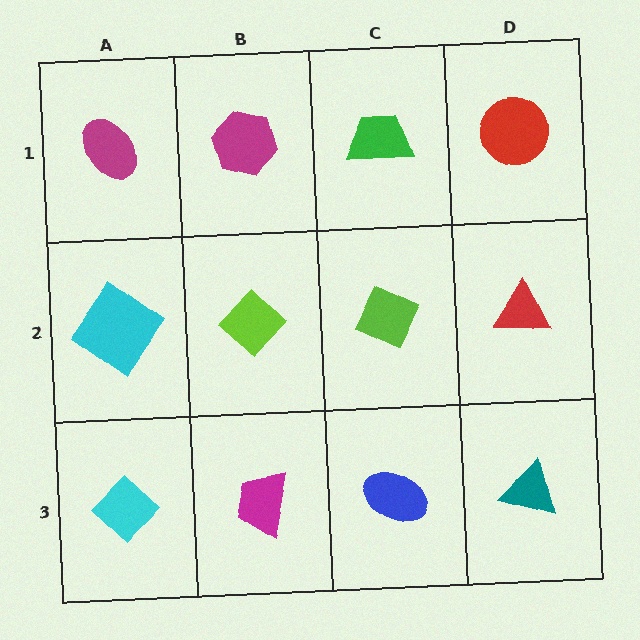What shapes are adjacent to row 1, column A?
A cyan diamond (row 2, column A), a magenta hexagon (row 1, column B).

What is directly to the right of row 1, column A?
A magenta hexagon.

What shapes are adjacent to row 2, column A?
A magenta ellipse (row 1, column A), a cyan diamond (row 3, column A), a lime diamond (row 2, column B).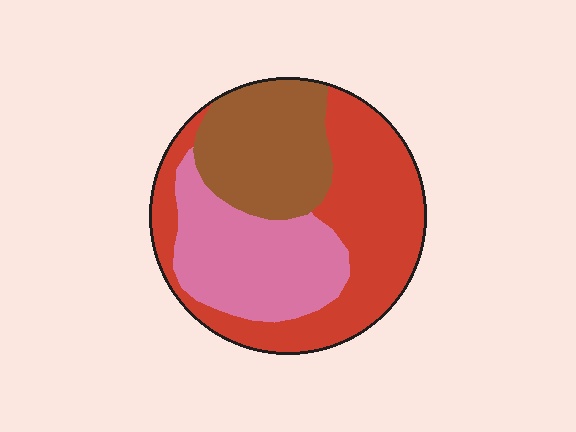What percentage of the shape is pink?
Pink covers around 30% of the shape.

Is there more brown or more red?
Red.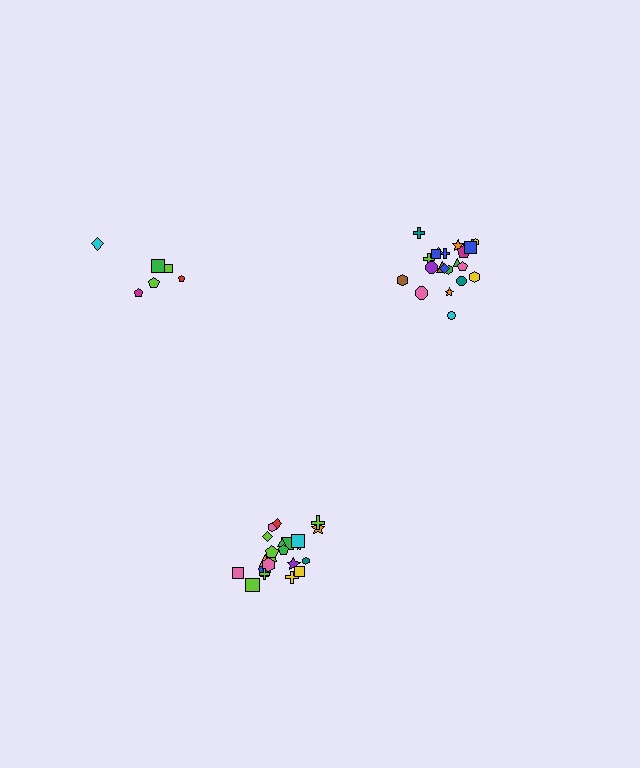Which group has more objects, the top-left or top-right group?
The top-right group.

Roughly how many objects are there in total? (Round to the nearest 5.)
Roughly 50 objects in total.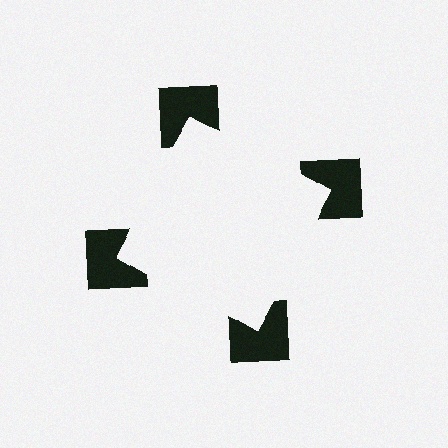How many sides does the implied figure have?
4 sides.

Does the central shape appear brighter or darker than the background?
It typically appears slightly brighter than the background, even though no actual brightness change is drawn.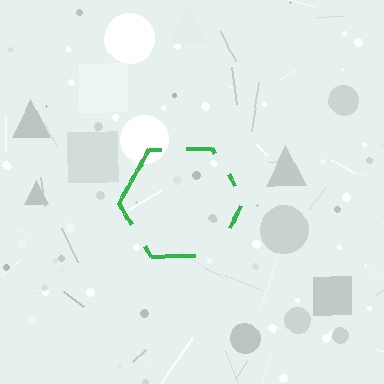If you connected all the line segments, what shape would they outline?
They would outline a hexagon.